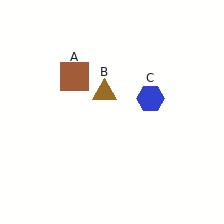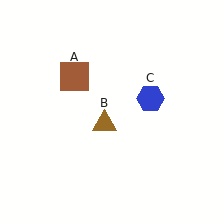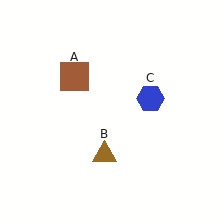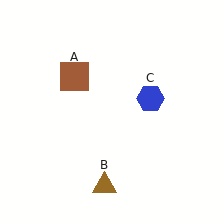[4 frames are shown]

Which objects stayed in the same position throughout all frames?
Brown square (object A) and blue hexagon (object C) remained stationary.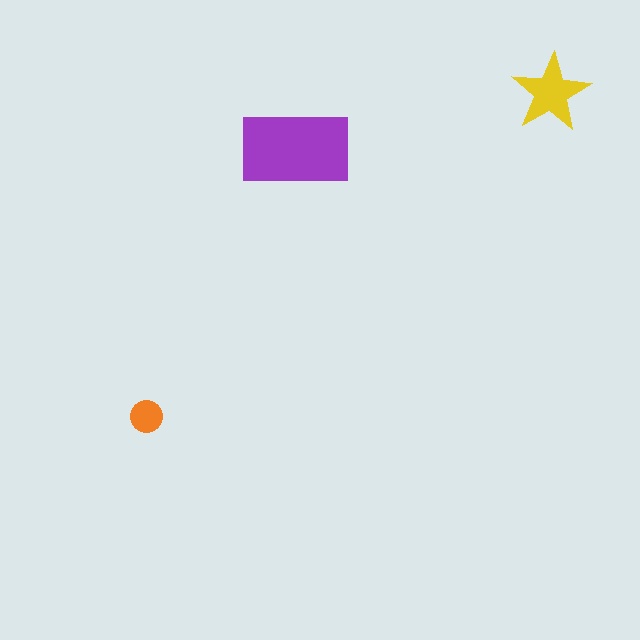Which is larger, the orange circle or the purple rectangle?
The purple rectangle.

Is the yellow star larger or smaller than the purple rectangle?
Smaller.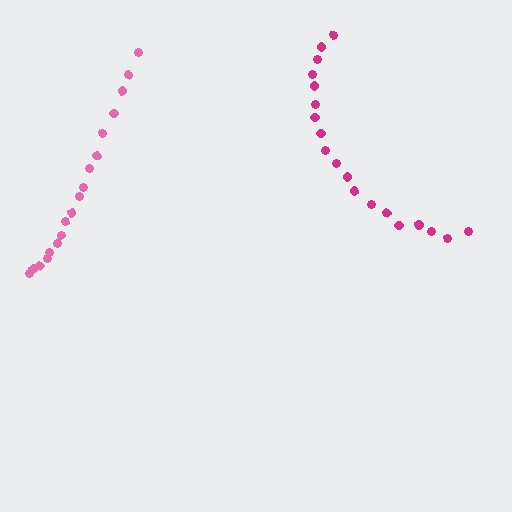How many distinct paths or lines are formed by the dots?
There are 2 distinct paths.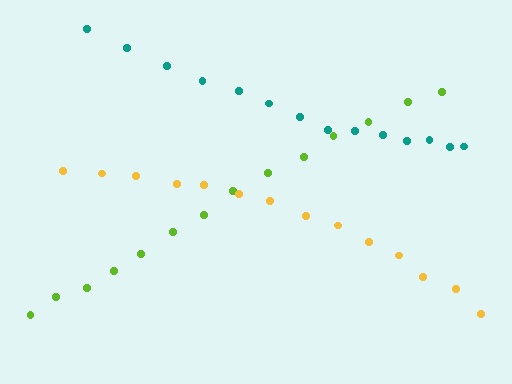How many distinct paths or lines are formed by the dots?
There are 3 distinct paths.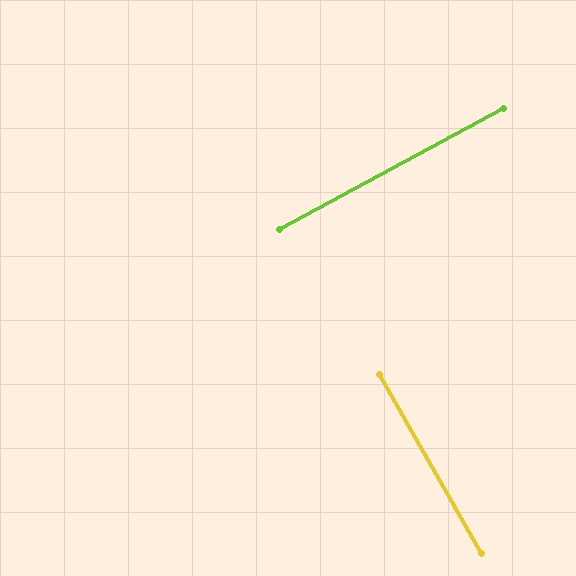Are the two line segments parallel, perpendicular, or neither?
Perpendicular — they meet at approximately 89°.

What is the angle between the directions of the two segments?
Approximately 89 degrees.